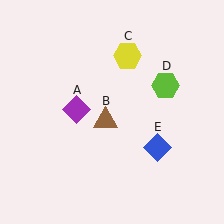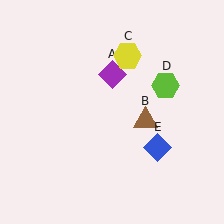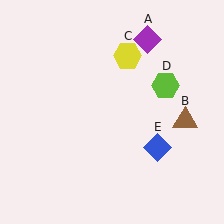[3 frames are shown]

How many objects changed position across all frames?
2 objects changed position: purple diamond (object A), brown triangle (object B).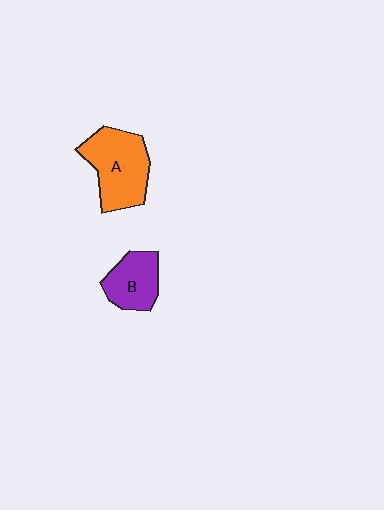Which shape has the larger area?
Shape A (orange).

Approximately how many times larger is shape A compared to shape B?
Approximately 1.6 times.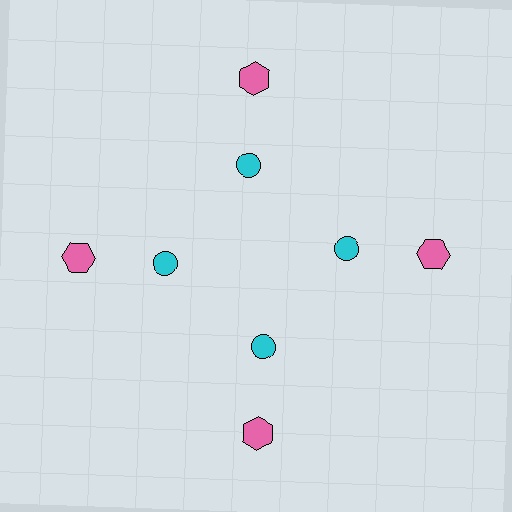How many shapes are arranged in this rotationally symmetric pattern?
There are 8 shapes, arranged in 4 groups of 2.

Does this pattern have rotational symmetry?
Yes, this pattern has 4-fold rotational symmetry. It looks the same after rotating 90 degrees around the center.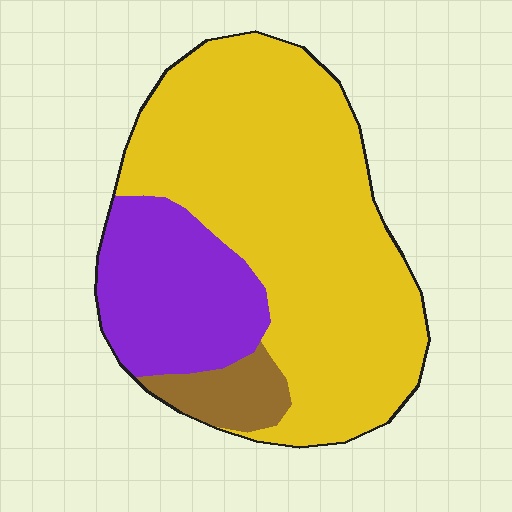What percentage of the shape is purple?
Purple takes up about one quarter (1/4) of the shape.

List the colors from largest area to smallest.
From largest to smallest: yellow, purple, brown.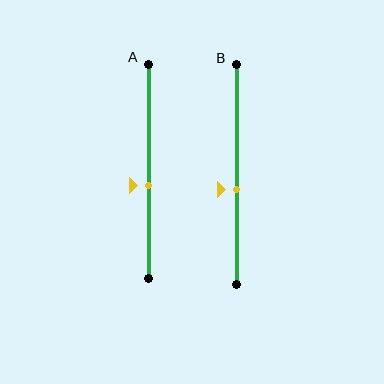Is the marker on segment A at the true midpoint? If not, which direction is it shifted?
No, the marker on segment A is shifted downward by about 7% of the segment length.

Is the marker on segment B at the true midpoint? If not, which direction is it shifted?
No, the marker on segment B is shifted downward by about 7% of the segment length.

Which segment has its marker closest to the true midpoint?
Segment B has its marker closest to the true midpoint.